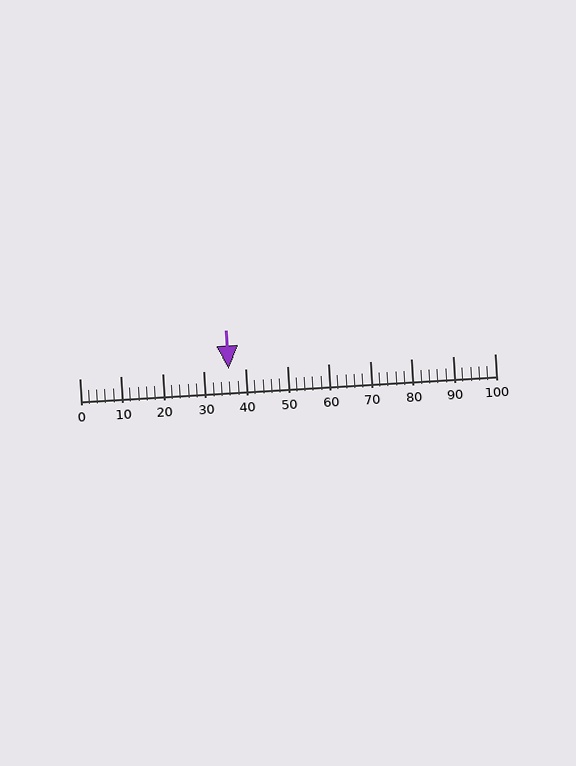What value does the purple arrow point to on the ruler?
The purple arrow points to approximately 36.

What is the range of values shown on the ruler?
The ruler shows values from 0 to 100.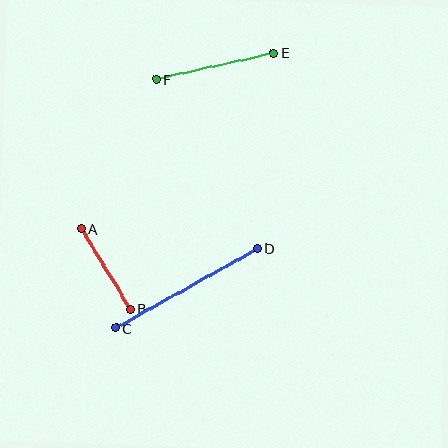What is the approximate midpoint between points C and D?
The midpoint is at approximately (187, 288) pixels.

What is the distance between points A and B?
The distance is approximately 94 pixels.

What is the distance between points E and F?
The distance is approximately 120 pixels.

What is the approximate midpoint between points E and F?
The midpoint is at approximately (215, 66) pixels.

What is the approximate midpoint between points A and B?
The midpoint is at approximately (106, 269) pixels.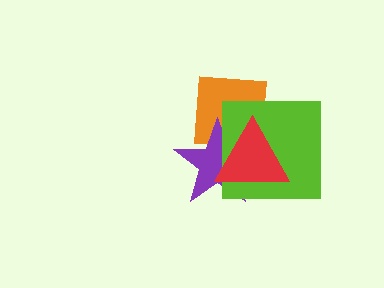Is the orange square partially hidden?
Yes, it is partially covered by another shape.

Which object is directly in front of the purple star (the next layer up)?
The lime square is directly in front of the purple star.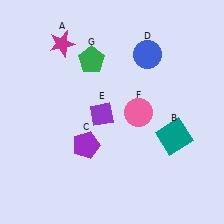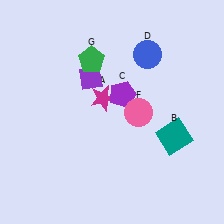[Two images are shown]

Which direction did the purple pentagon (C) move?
The purple pentagon (C) moved up.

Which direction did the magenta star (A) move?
The magenta star (A) moved down.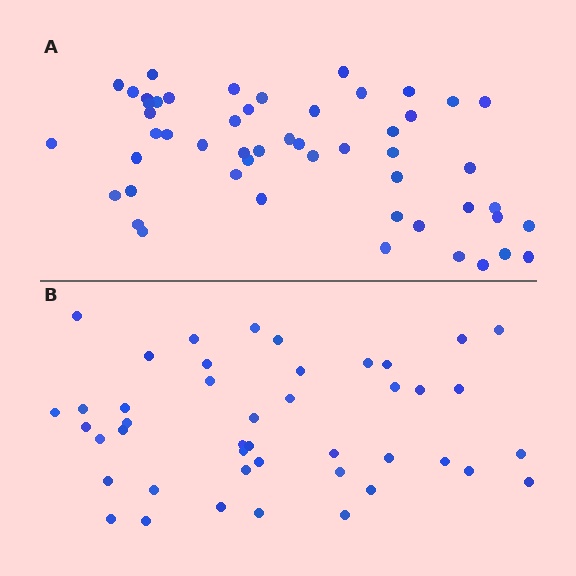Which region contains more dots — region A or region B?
Region A (the top region) has more dots.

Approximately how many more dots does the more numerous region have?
Region A has roughly 8 or so more dots than region B.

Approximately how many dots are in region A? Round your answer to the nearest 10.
About 50 dots. (The exact count is 52, which rounds to 50.)